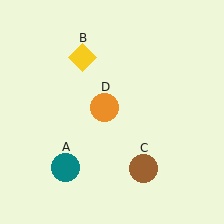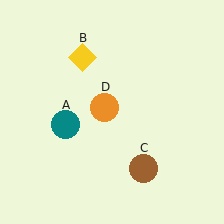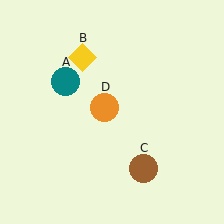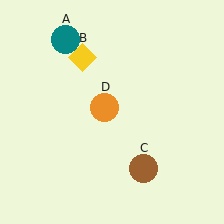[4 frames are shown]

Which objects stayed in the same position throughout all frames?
Yellow diamond (object B) and brown circle (object C) and orange circle (object D) remained stationary.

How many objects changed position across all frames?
1 object changed position: teal circle (object A).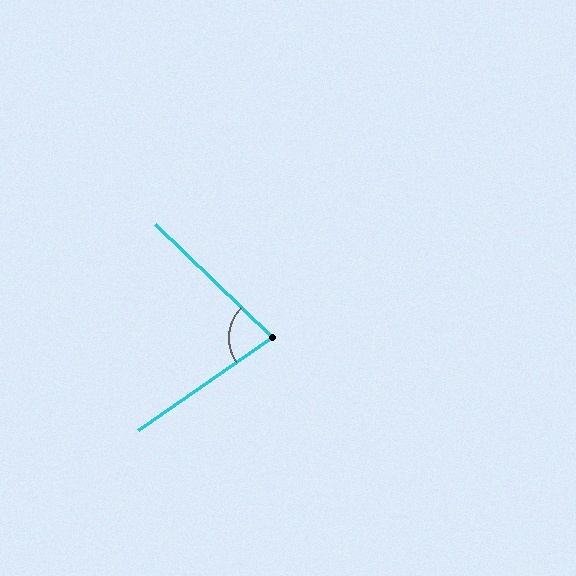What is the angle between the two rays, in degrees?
Approximately 79 degrees.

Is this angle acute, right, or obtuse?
It is acute.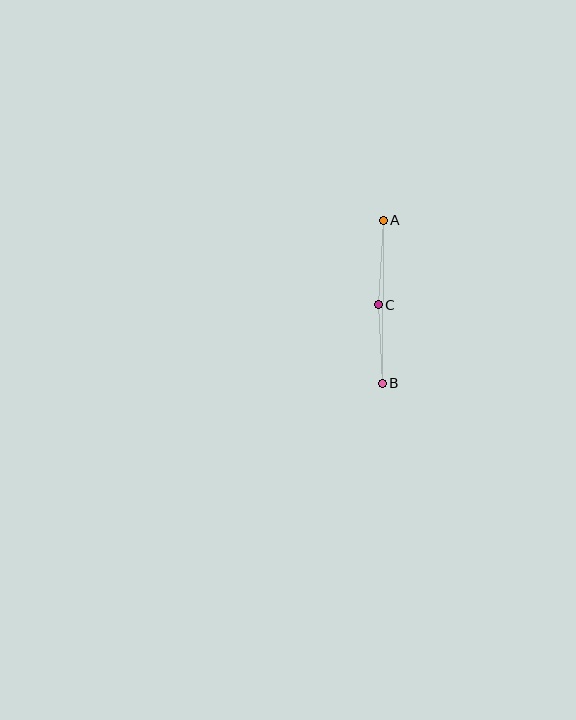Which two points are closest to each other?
Points B and C are closest to each other.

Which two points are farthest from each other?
Points A and B are farthest from each other.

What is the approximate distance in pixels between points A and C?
The distance between A and C is approximately 85 pixels.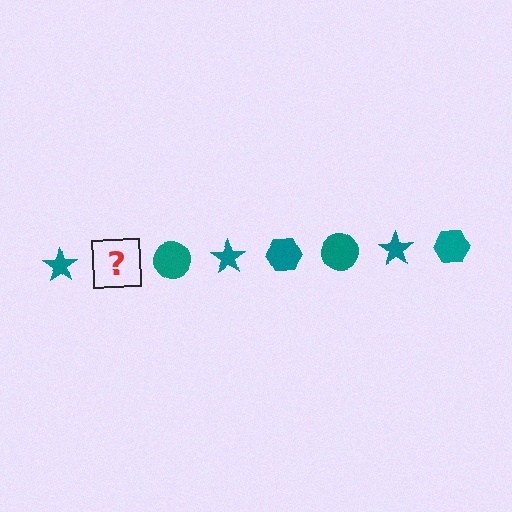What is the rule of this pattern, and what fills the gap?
The rule is that the pattern cycles through star, hexagon, circle shapes in teal. The gap should be filled with a teal hexagon.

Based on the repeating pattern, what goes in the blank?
The blank should be a teal hexagon.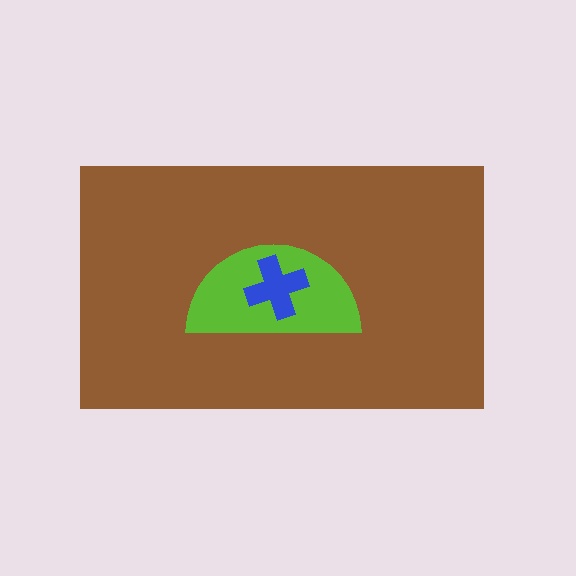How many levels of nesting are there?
3.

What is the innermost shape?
The blue cross.